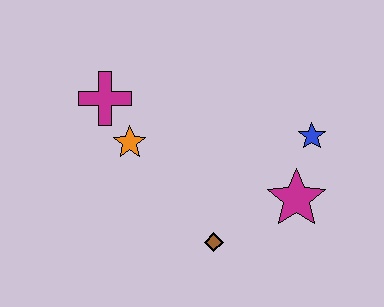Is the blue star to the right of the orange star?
Yes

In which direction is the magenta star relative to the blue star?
The magenta star is below the blue star.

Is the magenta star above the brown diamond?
Yes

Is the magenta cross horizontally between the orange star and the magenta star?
No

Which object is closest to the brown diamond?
The magenta star is closest to the brown diamond.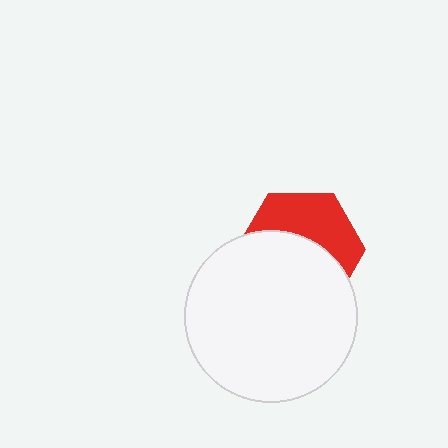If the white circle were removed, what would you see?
You would see the complete red hexagon.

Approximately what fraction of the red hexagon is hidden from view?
Roughly 57% of the red hexagon is hidden behind the white circle.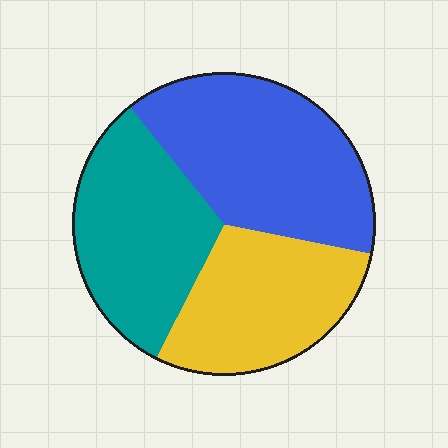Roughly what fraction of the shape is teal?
Teal takes up about one third (1/3) of the shape.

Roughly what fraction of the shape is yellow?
Yellow covers 29% of the shape.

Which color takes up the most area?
Blue, at roughly 40%.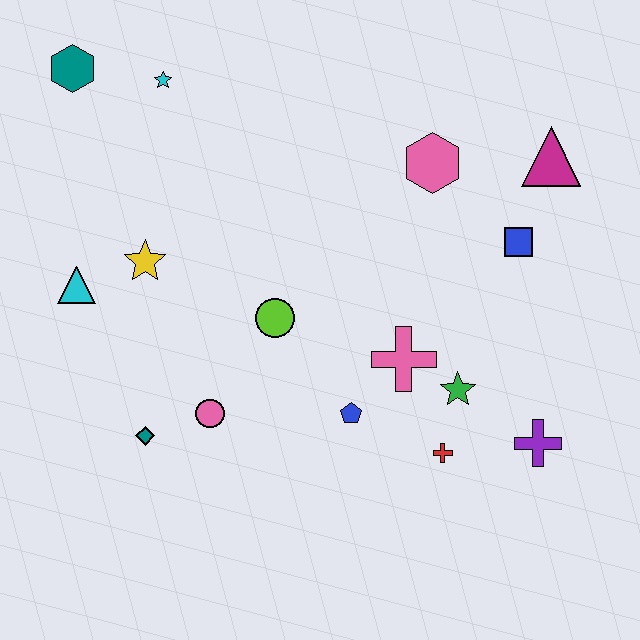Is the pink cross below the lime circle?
Yes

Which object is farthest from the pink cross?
The teal hexagon is farthest from the pink cross.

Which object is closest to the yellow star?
The cyan triangle is closest to the yellow star.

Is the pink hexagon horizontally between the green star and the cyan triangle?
Yes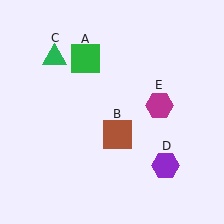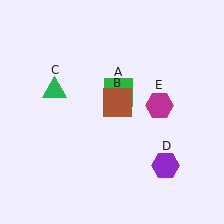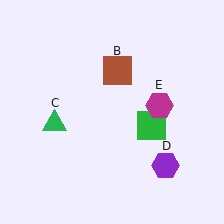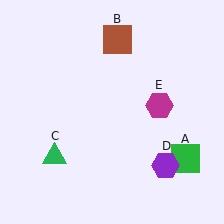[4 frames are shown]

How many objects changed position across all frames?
3 objects changed position: green square (object A), brown square (object B), green triangle (object C).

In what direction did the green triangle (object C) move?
The green triangle (object C) moved down.